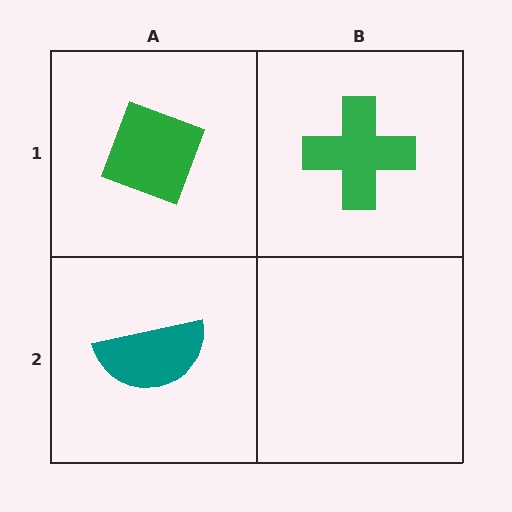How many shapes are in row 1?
2 shapes.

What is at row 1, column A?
A green diamond.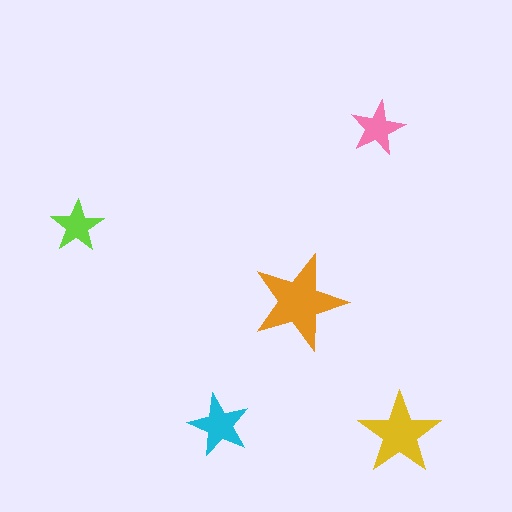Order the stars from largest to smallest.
the orange one, the yellow one, the cyan one, the pink one, the lime one.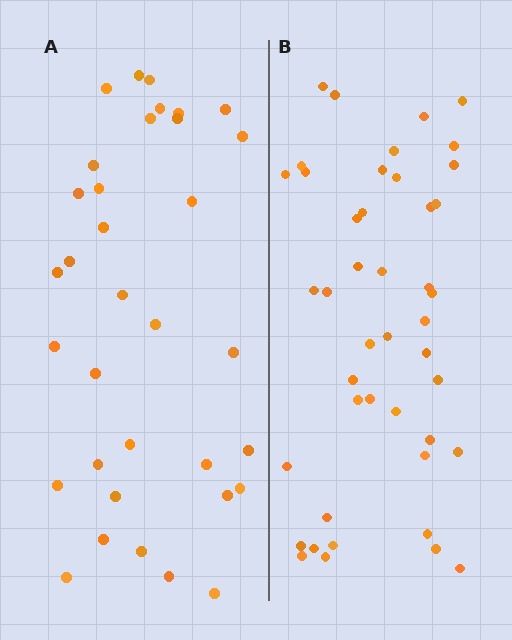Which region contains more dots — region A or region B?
Region B (the right region) has more dots.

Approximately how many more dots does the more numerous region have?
Region B has roughly 10 or so more dots than region A.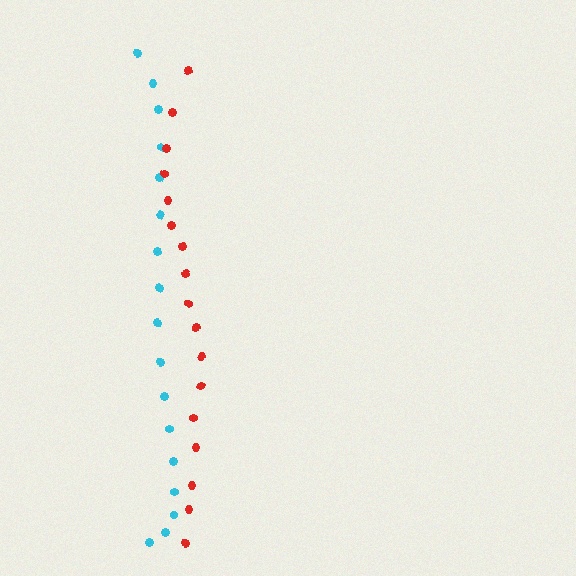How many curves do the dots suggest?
There are 2 distinct paths.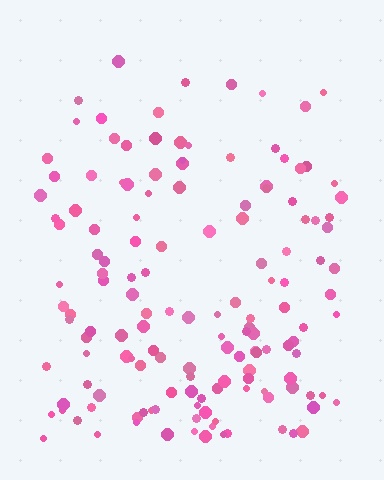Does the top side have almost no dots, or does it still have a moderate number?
Still a moderate number, just noticeably fewer than the bottom.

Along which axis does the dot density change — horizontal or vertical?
Vertical.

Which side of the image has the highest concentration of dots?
The bottom.